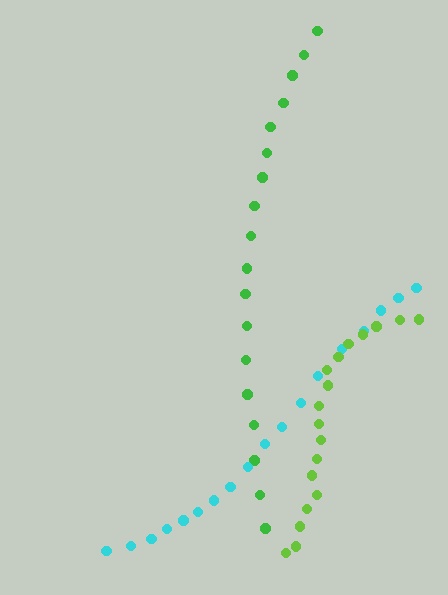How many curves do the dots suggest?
There are 3 distinct paths.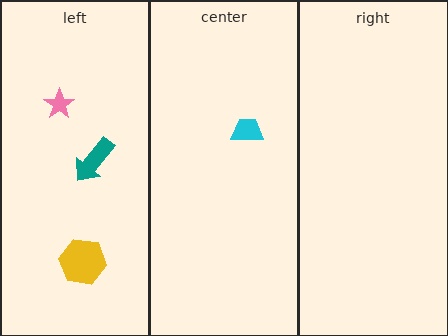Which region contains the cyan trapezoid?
The center region.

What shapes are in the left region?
The pink star, the yellow hexagon, the teal arrow.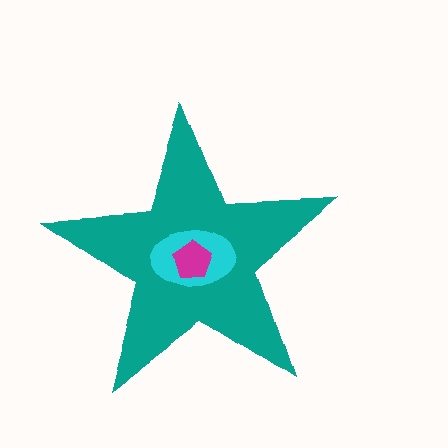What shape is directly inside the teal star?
The cyan ellipse.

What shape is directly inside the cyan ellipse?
The magenta pentagon.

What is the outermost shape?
The teal star.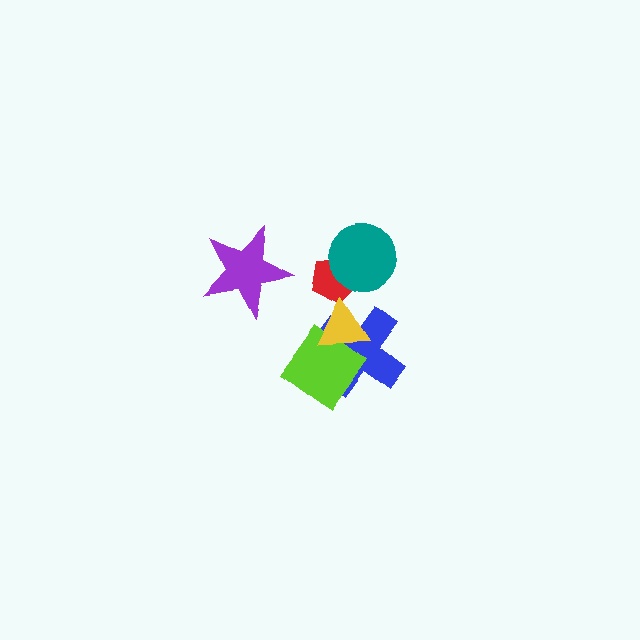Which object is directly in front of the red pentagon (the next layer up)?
The teal circle is directly in front of the red pentagon.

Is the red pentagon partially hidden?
Yes, it is partially covered by another shape.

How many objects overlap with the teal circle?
1 object overlaps with the teal circle.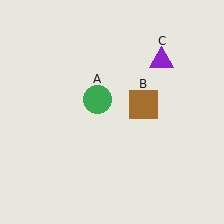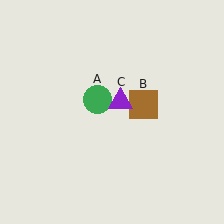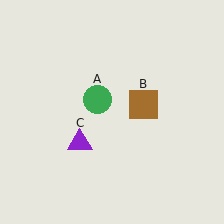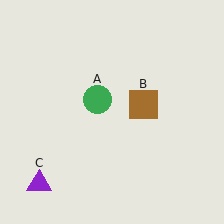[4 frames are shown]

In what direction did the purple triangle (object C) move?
The purple triangle (object C) moved down and to the left.